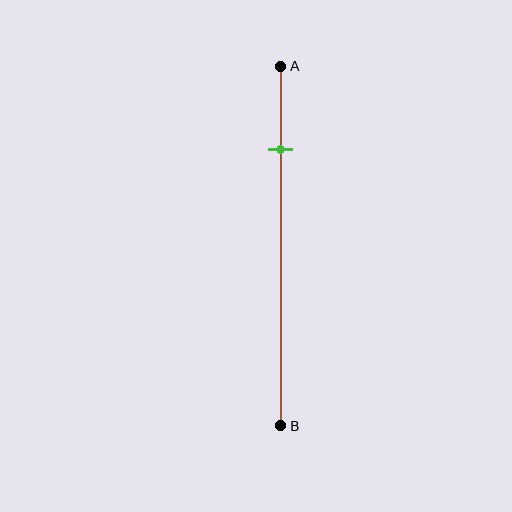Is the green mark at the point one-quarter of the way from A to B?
Yes, the mark is approximately at the one-quarter point.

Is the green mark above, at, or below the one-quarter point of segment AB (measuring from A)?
The green mark is approximately at the one-quarter point of segment AB.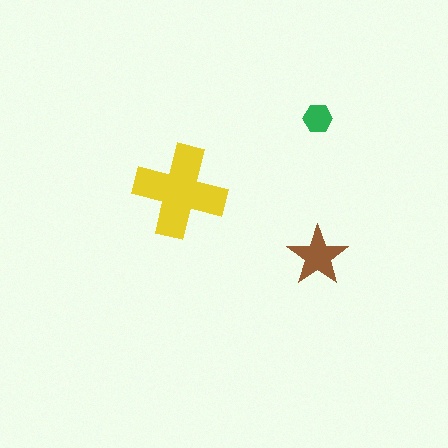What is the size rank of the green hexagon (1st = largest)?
3rd.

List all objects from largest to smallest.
The yellow cross, the brown star, the green hexagon.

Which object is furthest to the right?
The green hexagon is rightmost.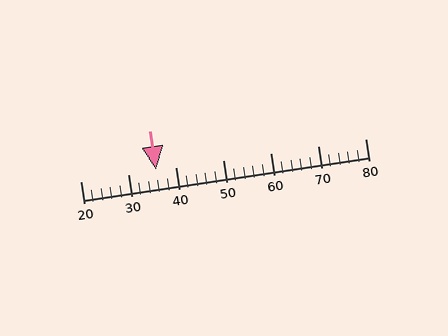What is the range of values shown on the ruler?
The ruler shows values from 20 to 80.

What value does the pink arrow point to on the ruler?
The pink arrow points to approximately 36.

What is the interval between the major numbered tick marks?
The major tick marks are spaced 10 units apart.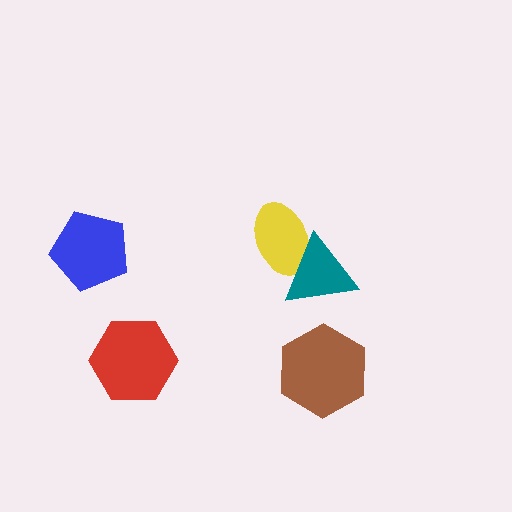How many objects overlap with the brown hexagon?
0 objects overlap with the brown hexagon.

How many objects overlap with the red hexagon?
0 objects overlap with the red hexagon.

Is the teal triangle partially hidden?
No, no other shape covers it.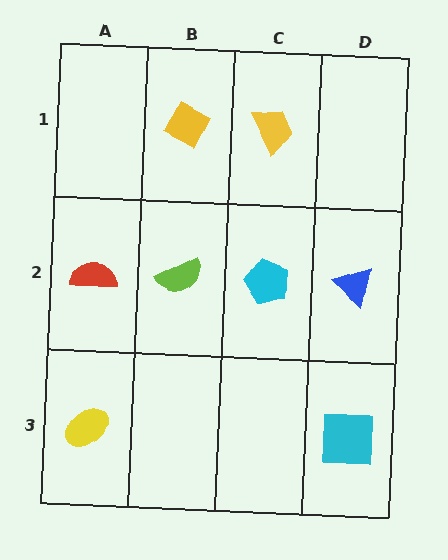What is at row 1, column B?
A yellow diamond.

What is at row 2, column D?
A blue triangle.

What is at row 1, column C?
A yellow trapezoid.